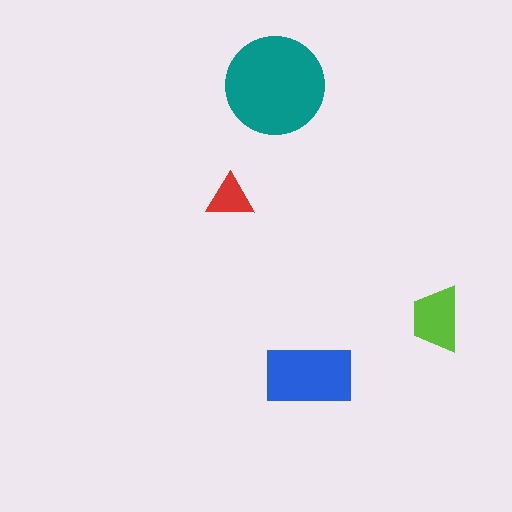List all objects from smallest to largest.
The red triangle, the lime trapezoid, the blue rectangle, the teal circle.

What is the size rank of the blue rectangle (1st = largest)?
2nd.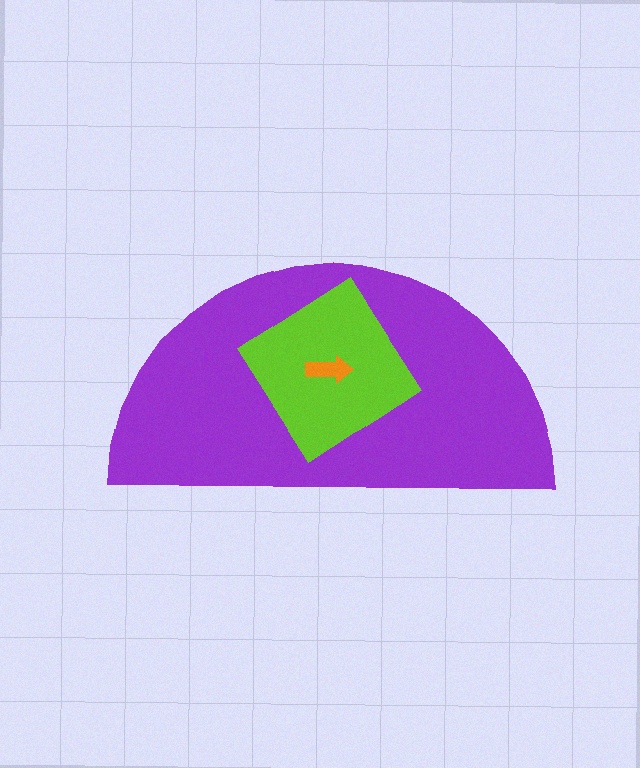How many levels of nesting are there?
3.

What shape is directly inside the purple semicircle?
The lime diamond.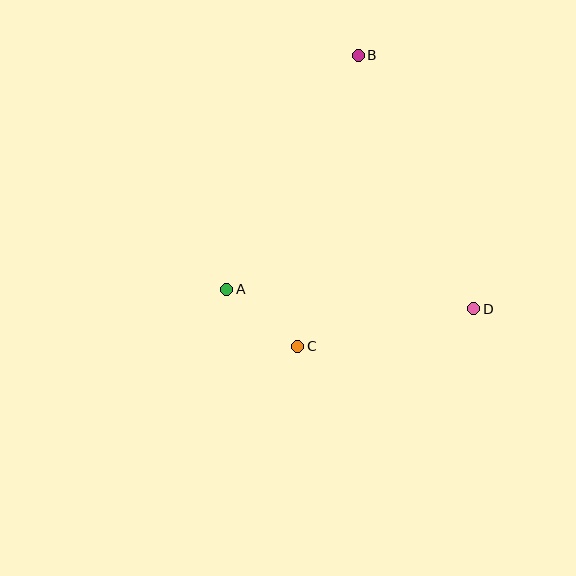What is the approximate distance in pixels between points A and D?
The distance between A and D is approximately 248 pixels.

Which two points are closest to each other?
Points A and C are closest to each other.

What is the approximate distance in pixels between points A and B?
The distance between A and B is approximately 268 pixels.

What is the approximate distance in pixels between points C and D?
The distance between C and D is approximately 180 pixels.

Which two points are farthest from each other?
Points B and C are farthest from each other.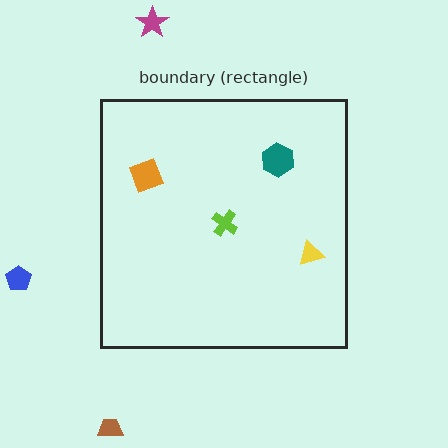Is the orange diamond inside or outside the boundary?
Inside.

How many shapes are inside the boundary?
4 inside, 3 outside.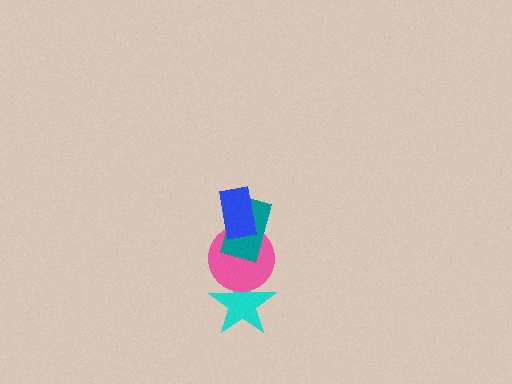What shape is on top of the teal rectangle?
The blue rectangle is on top of the teal rectangle.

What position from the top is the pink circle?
The pink circle is 3rd from the top.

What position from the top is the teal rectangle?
The teal rectangle is 2nd from the top.